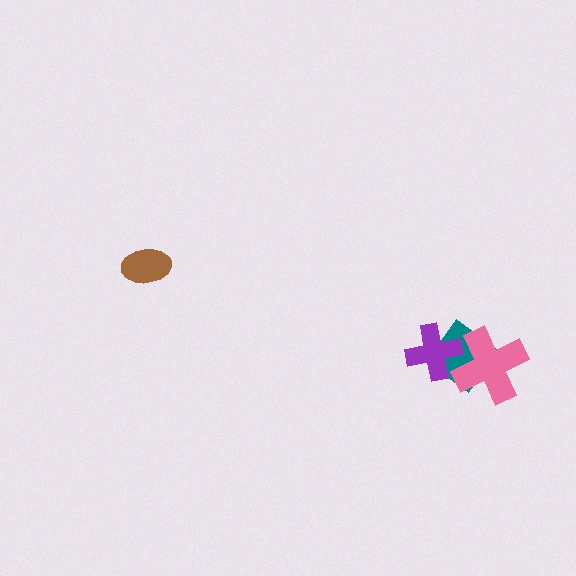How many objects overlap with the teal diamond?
2 objects overlap with the teal diamond.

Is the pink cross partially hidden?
No, no other shape covers it.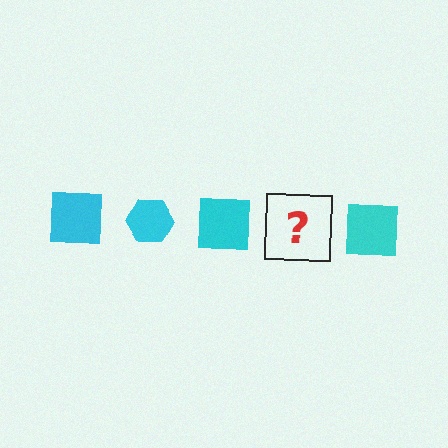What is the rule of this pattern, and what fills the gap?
The rule is that the pattern cycles through square, hexagon shapes in cyan. The gap should be filled with a cyan hexagon.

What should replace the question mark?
The question mark should be replaced with a cyan hexagon.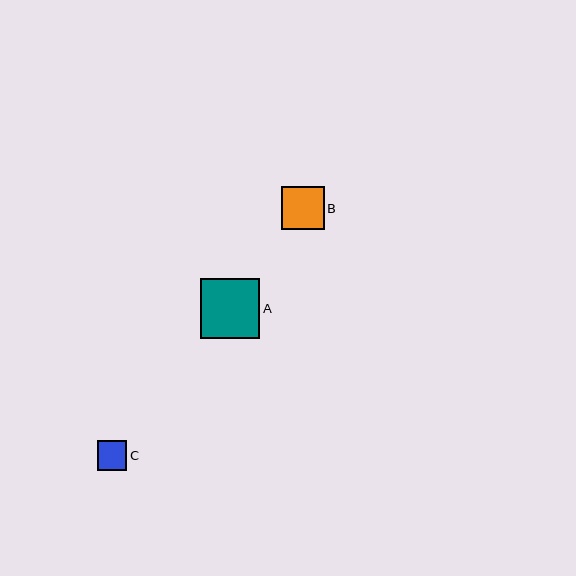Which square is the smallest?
Square C is the smallest with a size of approximately 30 pixels.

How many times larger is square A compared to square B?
Square A is approximately 1.4 times the size of square B.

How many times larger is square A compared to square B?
Square A is approximately 1.4 times the size of square B.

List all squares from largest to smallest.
From largest to smallest: A, B, C.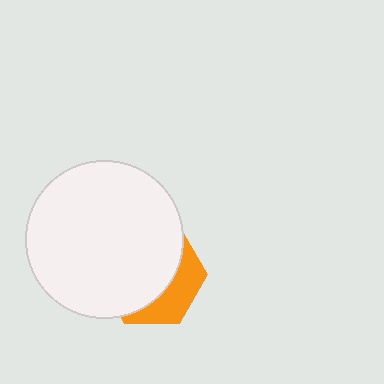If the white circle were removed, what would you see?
You would see the complete orange hexagon.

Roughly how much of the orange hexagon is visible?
A small part of it is visible (roughly 32%).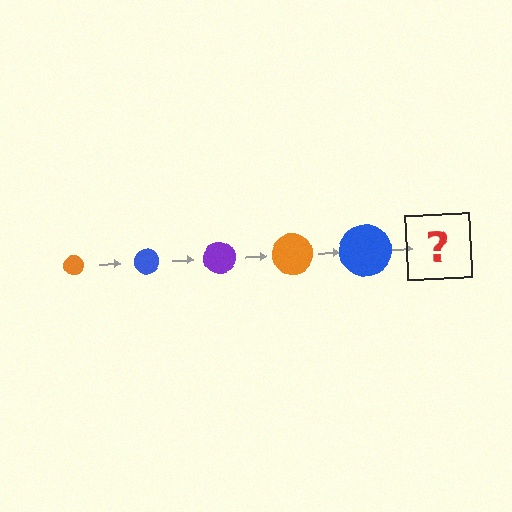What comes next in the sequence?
The next element should be a purple circle, larger than the previous one.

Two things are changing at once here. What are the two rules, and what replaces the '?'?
The two rules are that the circle grows larger each step and the color cycles through orange, blue, and purple. The '?' should be a purple circle, larger than the previous one.